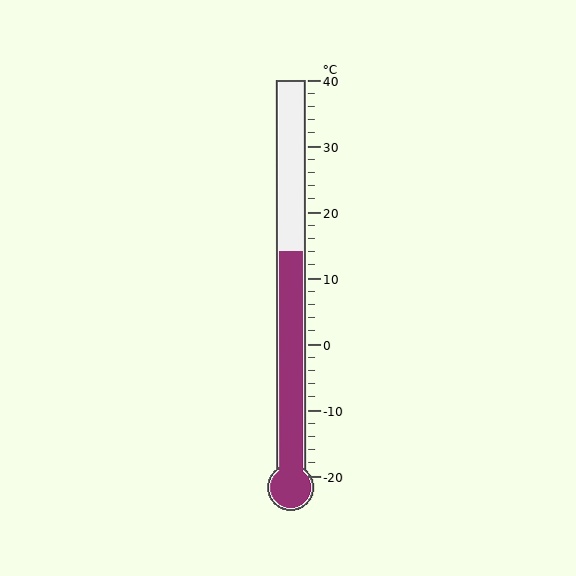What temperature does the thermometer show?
The thermometer shows approximately 14°C.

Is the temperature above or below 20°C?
The temperature is below 20°C.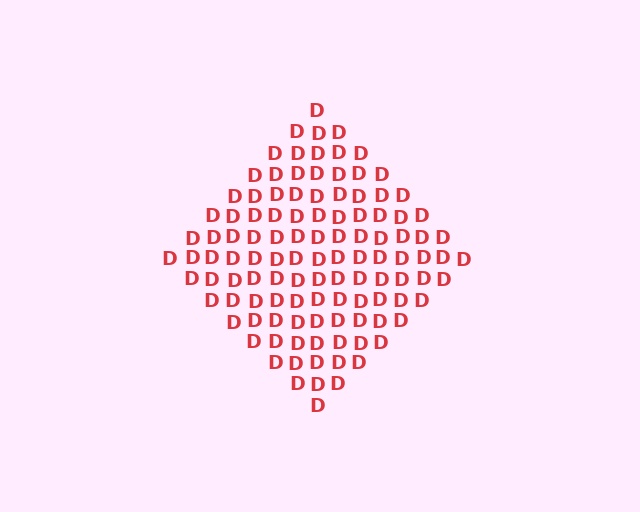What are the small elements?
The small elements are letter D's.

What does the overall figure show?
The overall figure shows a diamond.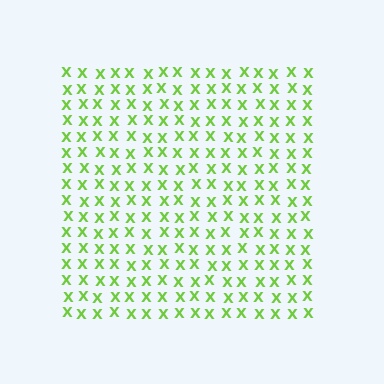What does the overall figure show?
The overall figure shows a square.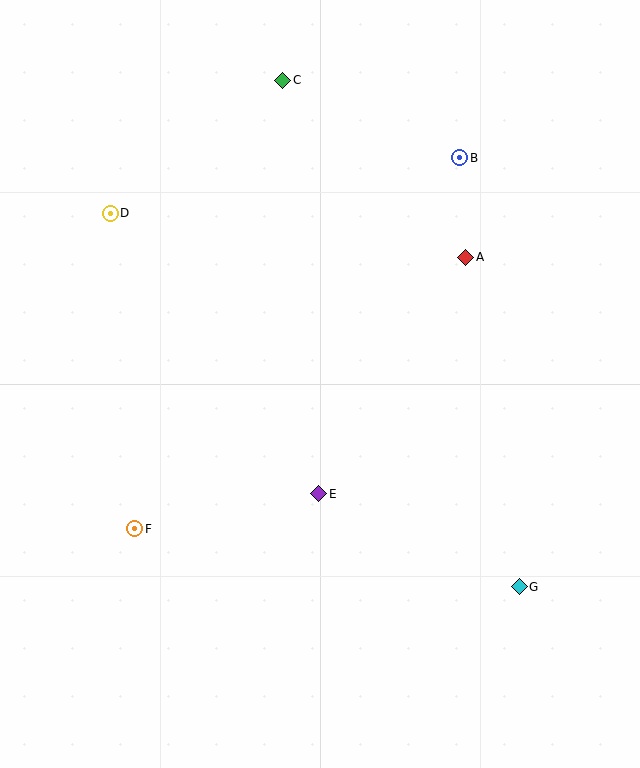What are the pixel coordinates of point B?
Point B is at (460, 158).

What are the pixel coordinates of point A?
Point A is at (466, 257).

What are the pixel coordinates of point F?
Point F is at (135, 529).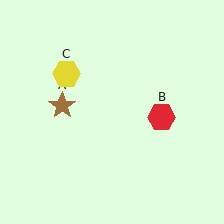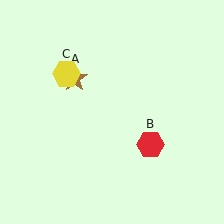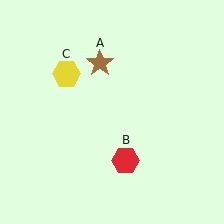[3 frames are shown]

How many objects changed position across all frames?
2 objects changed position: brown star (object A), red hexagon (object B).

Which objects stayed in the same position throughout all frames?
Yellow hexagon (object C) remained stationary.